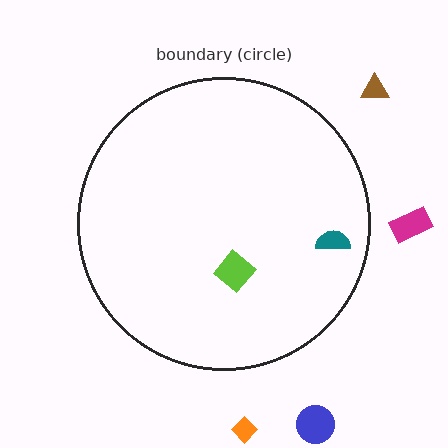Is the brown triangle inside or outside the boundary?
Outside.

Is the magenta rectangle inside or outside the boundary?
Outside.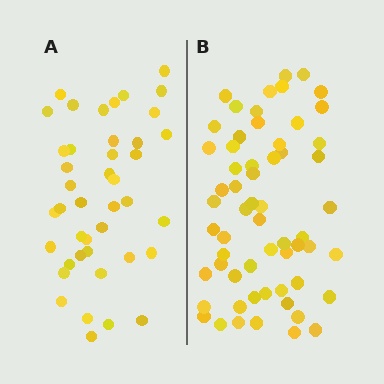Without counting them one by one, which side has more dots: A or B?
Region B (the right region) has more dots.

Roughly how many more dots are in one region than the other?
Region B has approximately 20 more dots than region A.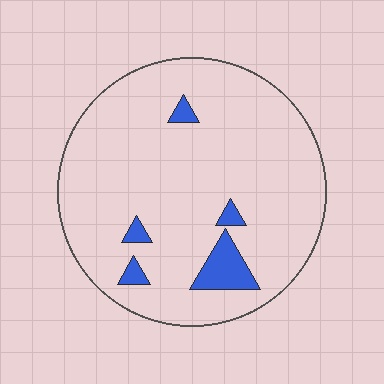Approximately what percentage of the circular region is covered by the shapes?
Approximately 5%.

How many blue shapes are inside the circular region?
5.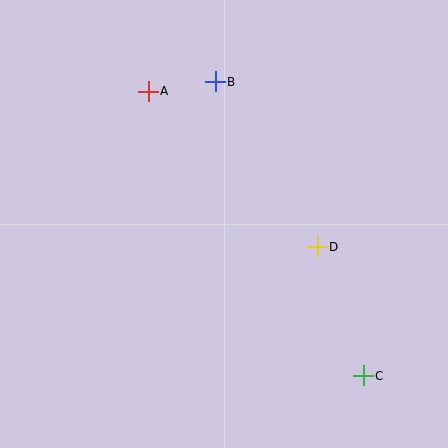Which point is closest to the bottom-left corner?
Point C is closest to the bottom-left corner.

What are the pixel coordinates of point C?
Point C is at (363, 376).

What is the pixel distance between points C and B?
The distance between C and B is 329 pixels.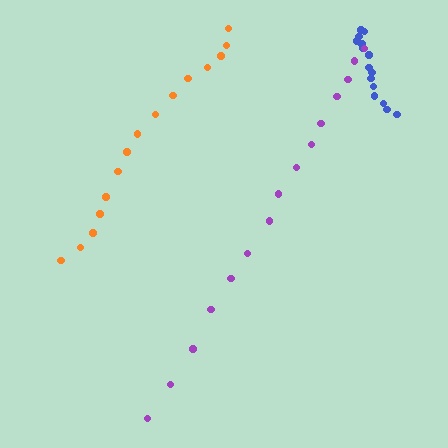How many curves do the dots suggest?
There are 3 distinct paths.